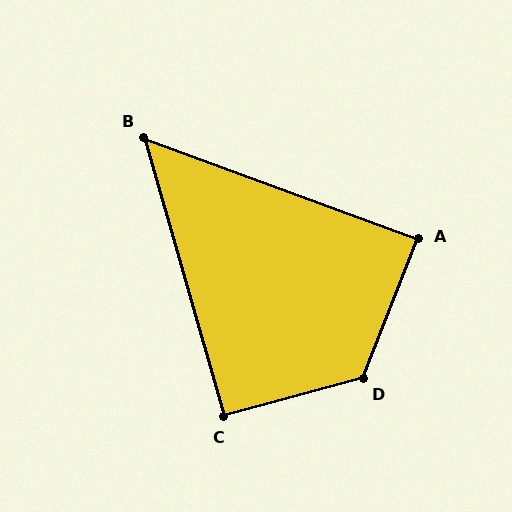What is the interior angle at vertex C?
Approximately 91 degrees (approximately right).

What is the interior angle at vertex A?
Approximately 89 degrees (approximately right).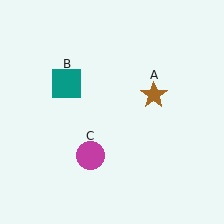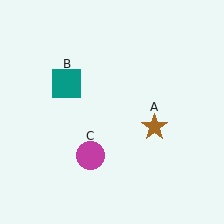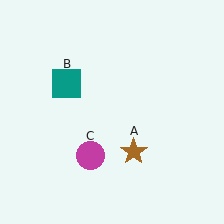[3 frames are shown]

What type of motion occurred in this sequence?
The brown star (object A) rotated clockwise around the center of the scene.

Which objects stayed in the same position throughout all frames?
Teal square (object B) and magenta circle (object C) remained stationary.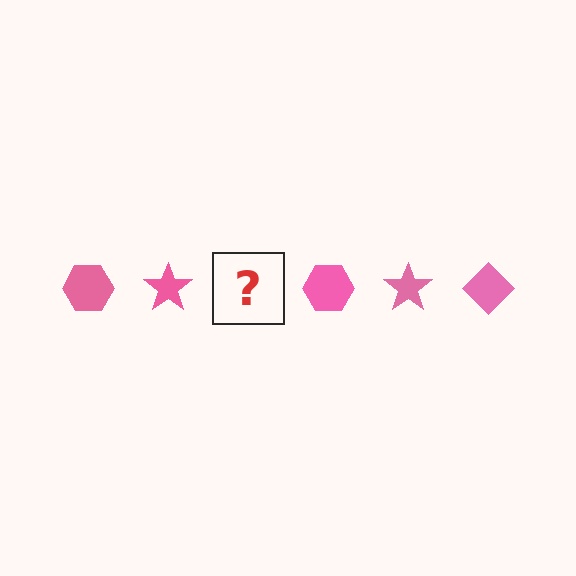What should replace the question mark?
The question mark should be replaced with a pink diamond.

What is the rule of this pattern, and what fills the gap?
The rule is that the pattern cycles through hexagon, star, diamond shapes in pink. The gap should be filled with a pink diamond.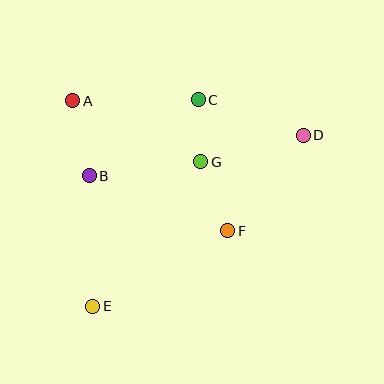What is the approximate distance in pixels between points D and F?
The distance between D and F is approximately 122 pixels.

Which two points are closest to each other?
Points C and G are closest to each other.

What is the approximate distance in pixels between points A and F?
The distance between A and F is approximately 202 pixels.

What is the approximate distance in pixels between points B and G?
The distance between B and G is approximately 113 pixels.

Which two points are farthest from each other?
Points D and E are farthest from each other.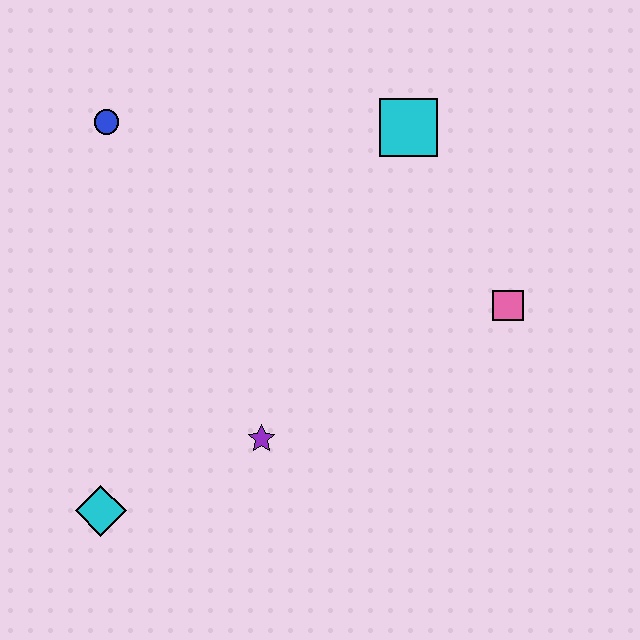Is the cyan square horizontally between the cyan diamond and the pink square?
Yes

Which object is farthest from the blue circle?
The pink square is farthest from the blue circle.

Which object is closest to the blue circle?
The cyan square is closest to the blue circle.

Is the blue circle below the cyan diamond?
No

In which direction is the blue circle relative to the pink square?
The blue circle is to the left of the pink square.